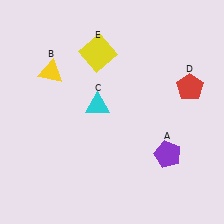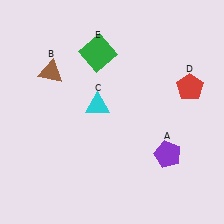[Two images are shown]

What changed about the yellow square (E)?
In Image 1, E is yellow. In Image 2, it changed to green.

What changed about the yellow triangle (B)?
In Image 1, B is yellow. In Image 2, it changed to brown.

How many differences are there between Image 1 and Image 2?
There are 2 differences between the two images.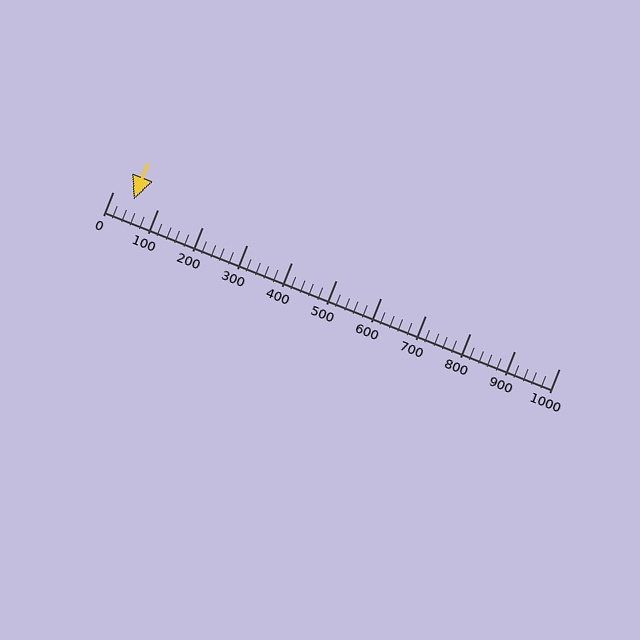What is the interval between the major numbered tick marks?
The major tick marks are spaced 100 units apart.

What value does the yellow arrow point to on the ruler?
The yellow arrow points to approximately 46.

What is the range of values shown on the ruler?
The ruler shows values from 0 to 1000.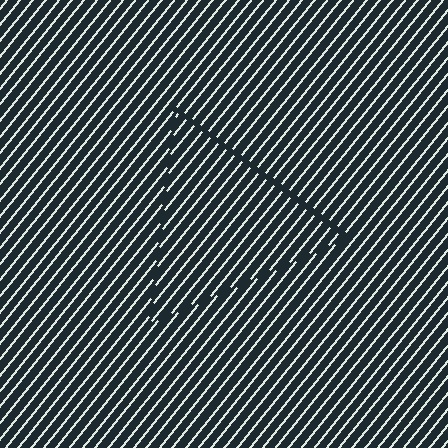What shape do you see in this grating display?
An illusory triangle. The interior of the shape contains the same grating, shifted by half a period — the contour is defined by the phase discontinuity where line-ends from the inner and outer gratings abut.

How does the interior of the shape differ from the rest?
The interior of the shape contains the same grating, shifted by half a period — the contour is defined by the phase discontinuity where line-ends from the inner and outer gratings abut.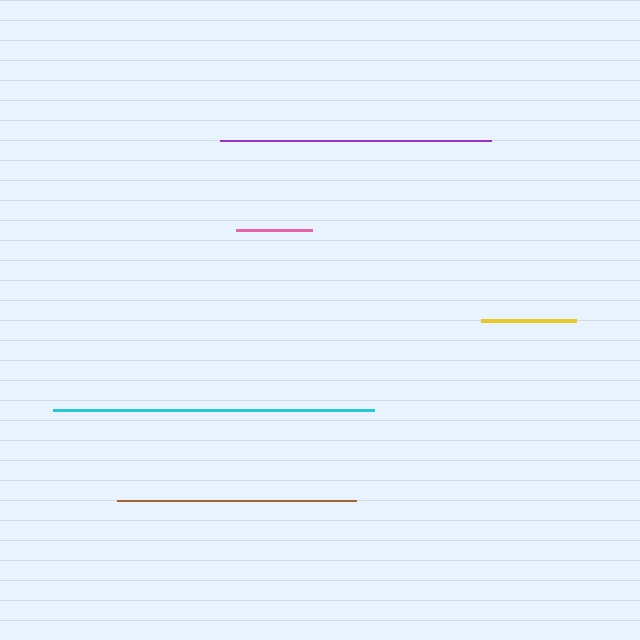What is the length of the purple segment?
The purple segment is approximately 270 pixels long.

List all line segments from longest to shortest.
From longest to shortest: cyan, purple, brown, yellow, pink.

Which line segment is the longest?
The cyan line is the longest at approximately 321 pixels.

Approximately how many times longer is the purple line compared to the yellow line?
The purple line is approximately 2.8 times the length of the yellow line.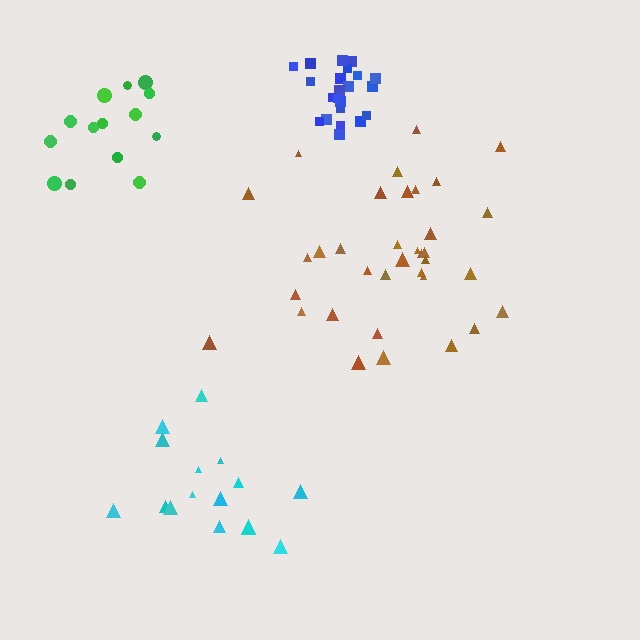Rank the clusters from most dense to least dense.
blue, brown, green, cyan.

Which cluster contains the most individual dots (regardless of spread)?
Brown (35).